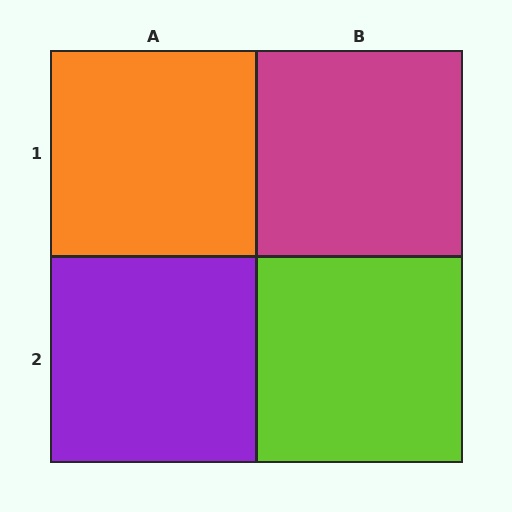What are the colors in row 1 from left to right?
Orange, magenta.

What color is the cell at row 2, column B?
Lime.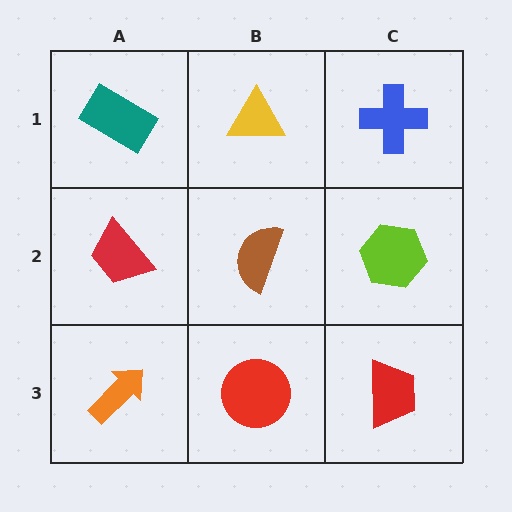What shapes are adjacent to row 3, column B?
A brown semicircle (row 2, column B), an orange arrow (row 3, column A), a red trapezoid (row 3, column C).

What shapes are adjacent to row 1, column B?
A brown semicircle (row 2, column B), a teal rectangle (row 1, column A), a blue cross (row 1, column C).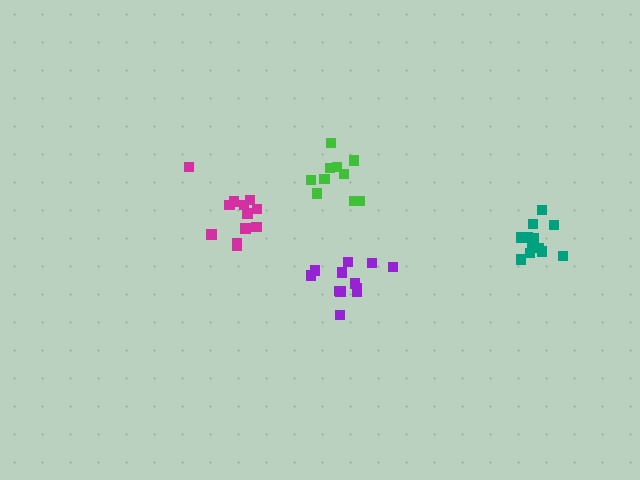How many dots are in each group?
Group 1: 12 dots, Group 2: 12 dots, Group 3: 10 dots, Group 4: 12 dots (46 total).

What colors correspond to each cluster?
The clusters are colored: teal, purple, green, magenta.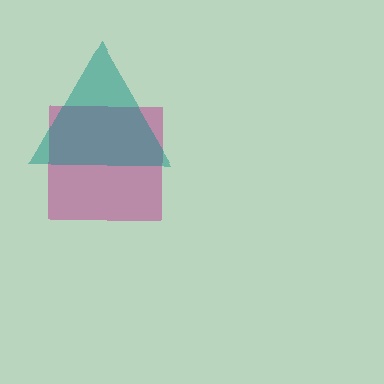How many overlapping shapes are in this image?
There are 2 overlapping shapes in the image.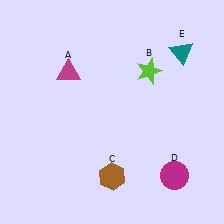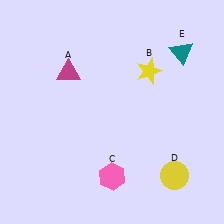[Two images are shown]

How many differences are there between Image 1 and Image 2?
There are 3 differences between the two images.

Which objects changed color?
B changed from lime to yellow. C changed from brown to pink. D changed from magenta to yellow.